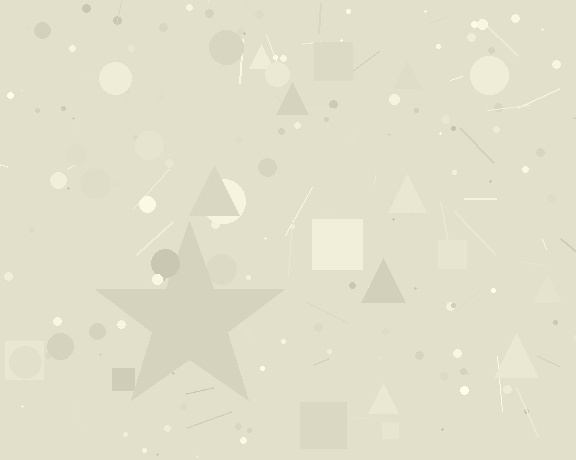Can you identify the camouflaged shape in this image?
The camouflaged shape is a star.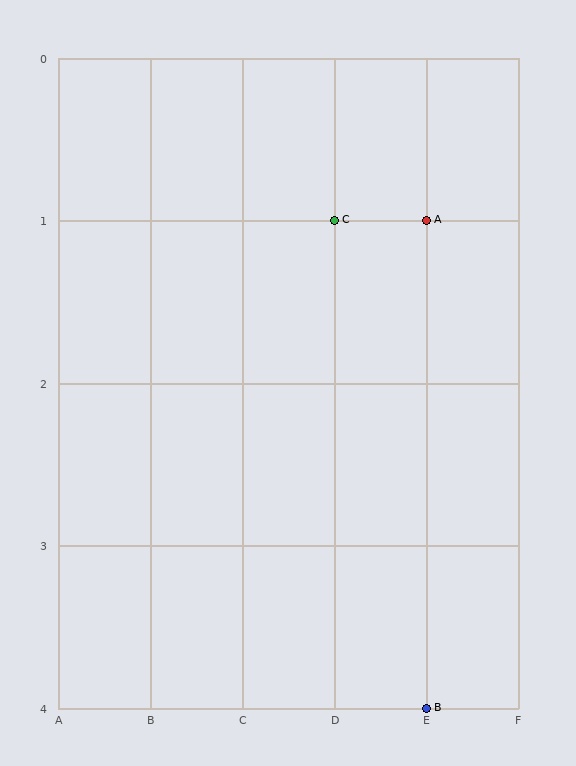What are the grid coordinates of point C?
Point C is at grid coordinates (D, 1).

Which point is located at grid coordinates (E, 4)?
Point B is at (E, 4).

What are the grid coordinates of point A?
Point A is at grid coordinates (E, 1).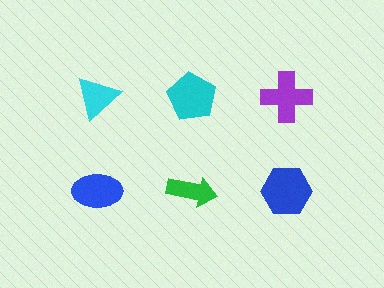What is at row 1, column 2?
A cyan pentagon.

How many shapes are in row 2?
3 shapes.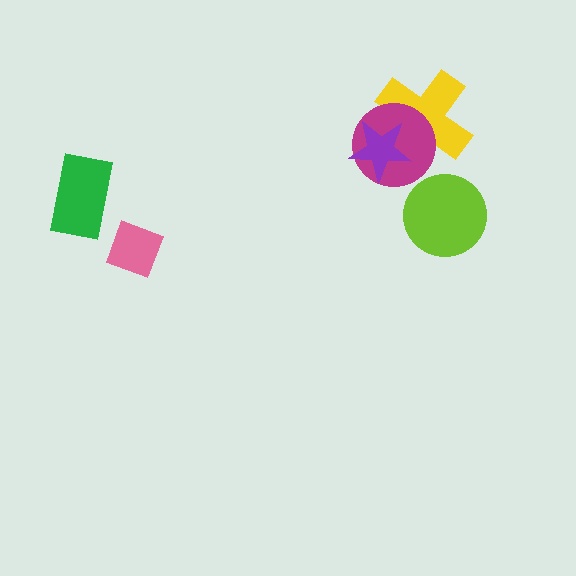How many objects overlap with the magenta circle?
2 objects overlap with the magenta circle.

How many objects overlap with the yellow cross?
2 objects overlap with the yellow cross.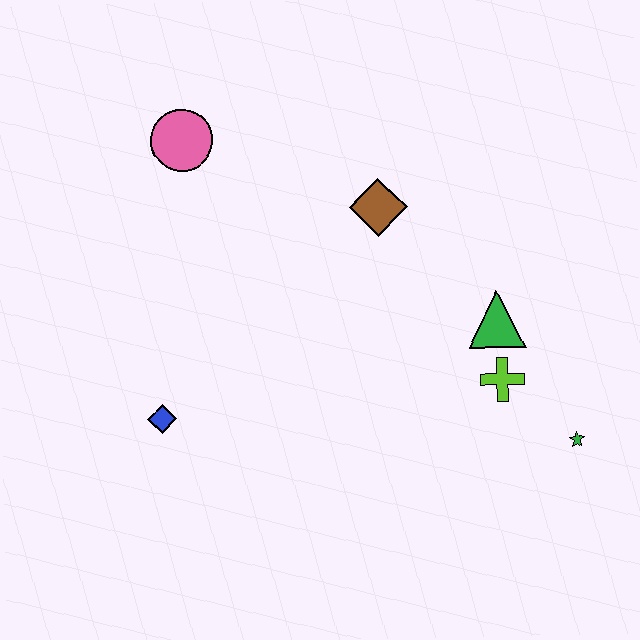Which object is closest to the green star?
The lime cross is closest to the green star.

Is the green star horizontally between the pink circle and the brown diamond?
No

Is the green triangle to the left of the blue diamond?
No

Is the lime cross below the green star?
No